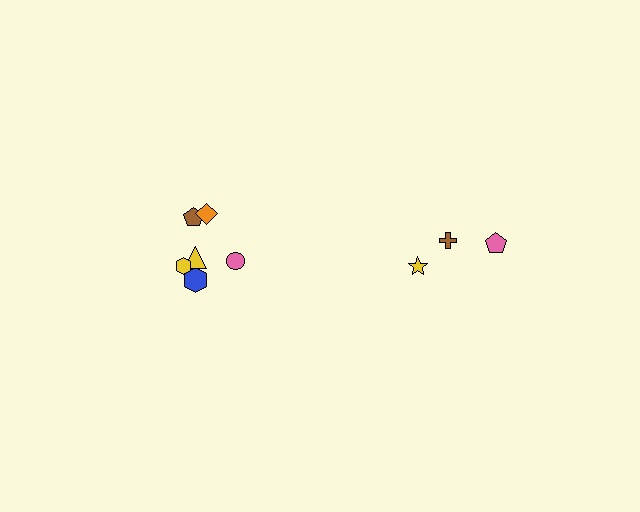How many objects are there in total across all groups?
There are 9 objects.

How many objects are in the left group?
There are 6 objects.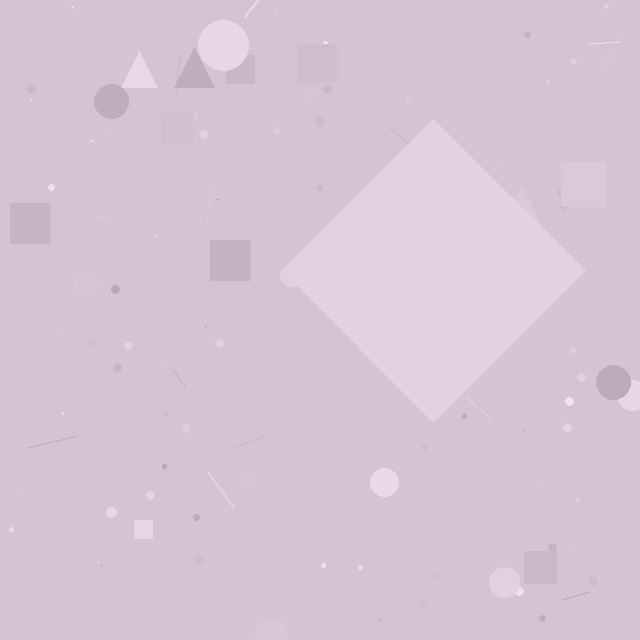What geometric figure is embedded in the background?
A diamond is embedded in the background.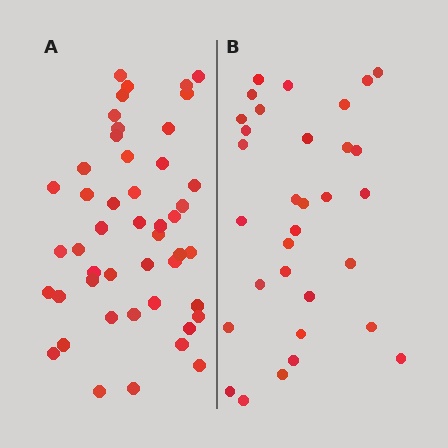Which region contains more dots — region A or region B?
Region A (the left region) has more dots.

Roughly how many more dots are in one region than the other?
Region A has approximately 15 more dots than region B.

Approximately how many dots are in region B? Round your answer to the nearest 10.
About 30 dots. (The exact count is 32, which rounds to 30.)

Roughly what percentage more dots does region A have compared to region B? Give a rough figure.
About 45% more.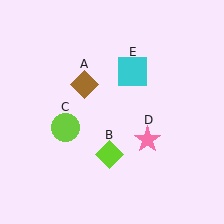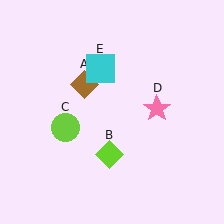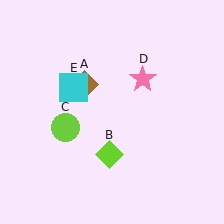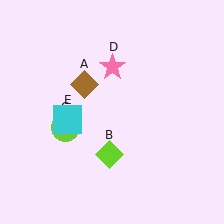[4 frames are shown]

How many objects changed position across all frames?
2 objects changed position: pink star (object D), cyan square (object E).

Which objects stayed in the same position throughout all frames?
Brown diamond (object A) and lime diamond (object B) and lime circle (object C) remained stationary.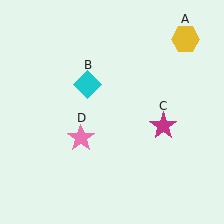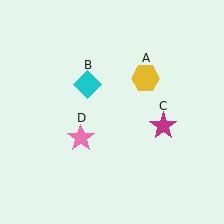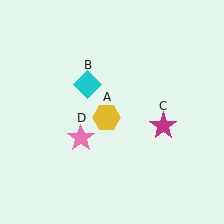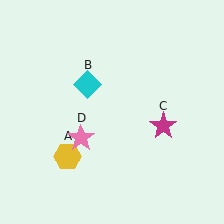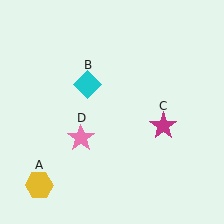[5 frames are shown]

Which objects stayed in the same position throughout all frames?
Cyan diamond (object B) and magenta star (object C) and pink star (object D) remained stationary.